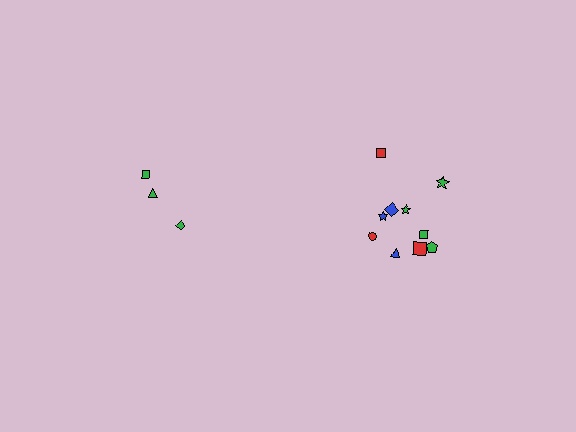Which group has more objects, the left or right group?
The right group.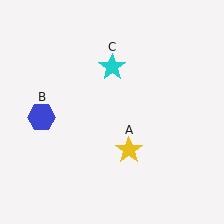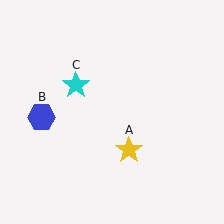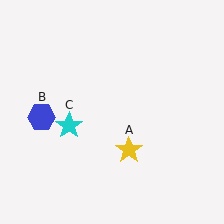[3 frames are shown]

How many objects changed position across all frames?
1 object changed position: cyan star (object C).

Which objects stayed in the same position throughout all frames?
Yellow star (object A) and blue hexagon (object B) remained stationary.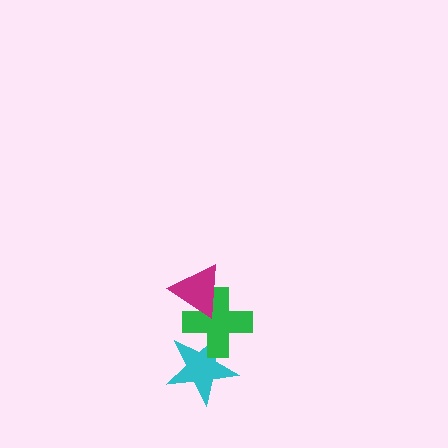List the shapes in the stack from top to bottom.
From top to bottom: the magenta triangle, the green cross, the cyan star.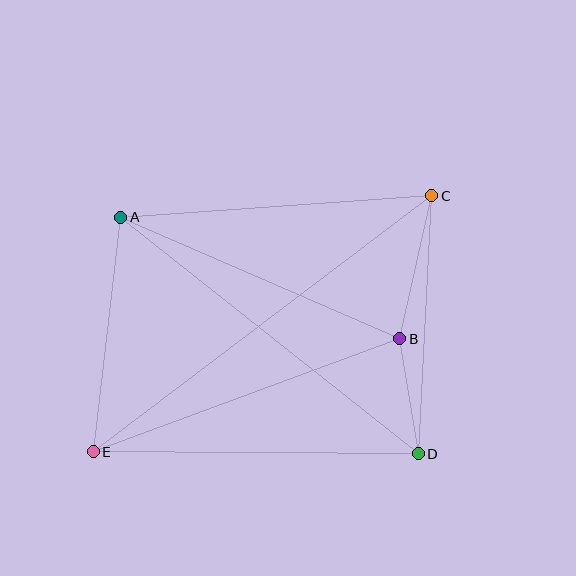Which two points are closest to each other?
Points B and D are closest to each other.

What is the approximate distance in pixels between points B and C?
The distance between B and C is approximately 147 pixels.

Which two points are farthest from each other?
Points C and E are farthest from each other.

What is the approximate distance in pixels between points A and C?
The distance between A and C is approximately 312 pixels.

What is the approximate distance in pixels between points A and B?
The distance between A and B is approximately 304 pixels.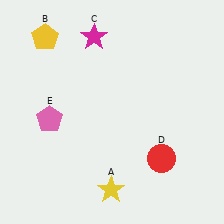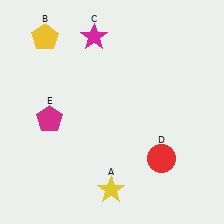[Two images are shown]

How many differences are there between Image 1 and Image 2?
There is 1 difference between the two images.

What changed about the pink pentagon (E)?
In Image 1, E is pink. In Image 2, it changed to magenta.